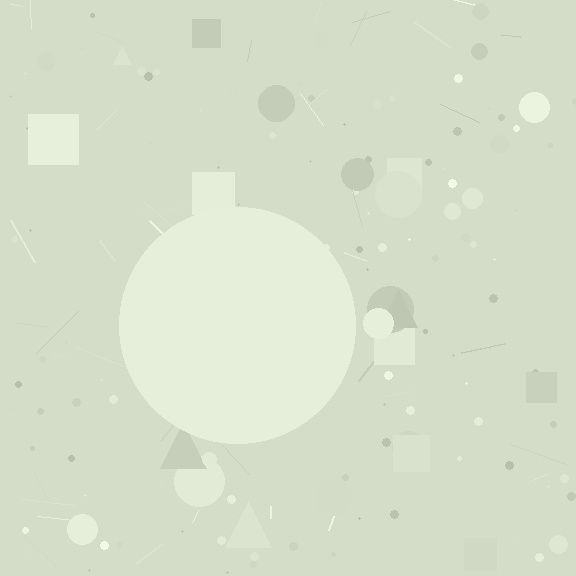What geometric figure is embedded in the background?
A circle is embedded in the background.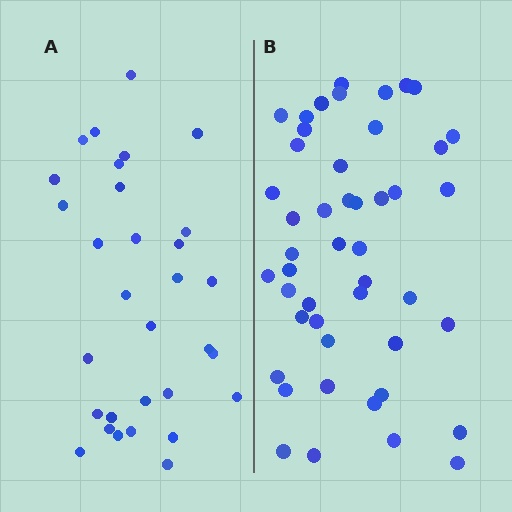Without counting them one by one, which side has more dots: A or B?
Region B (the right region) has more dots.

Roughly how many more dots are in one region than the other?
Region B has approximately 15 more dots than region A.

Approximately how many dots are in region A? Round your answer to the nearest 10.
About 30 dots. (The exact count is 31, which rounds to 30.)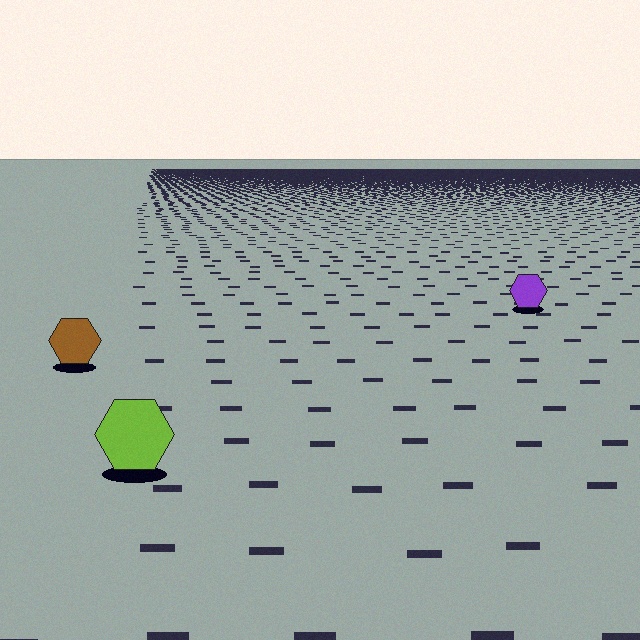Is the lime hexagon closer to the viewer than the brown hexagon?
Yes. The lime hexagon is closer — you can tell from the texture gradient: the ground texture is coarser near it.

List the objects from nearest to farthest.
From nearest to farthest: the lime hexagon, the brown hexagon, the purple hexagon.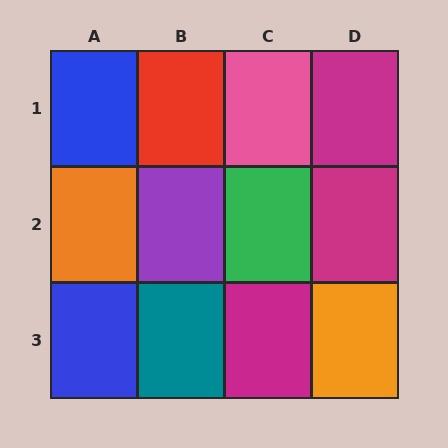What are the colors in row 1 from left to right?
Blue, red, pink, magenta.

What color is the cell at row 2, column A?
Orange.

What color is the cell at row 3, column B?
Teal.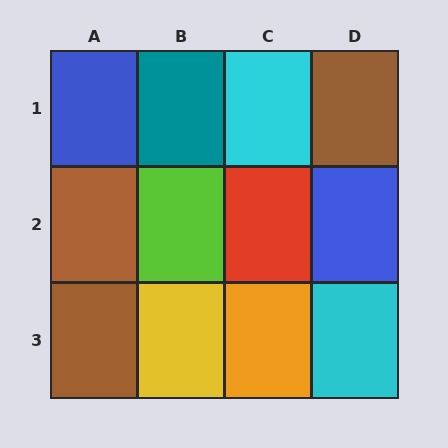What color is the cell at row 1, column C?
Cyan.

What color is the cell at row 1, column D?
Brown.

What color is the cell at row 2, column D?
Blue.